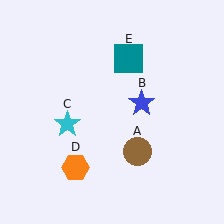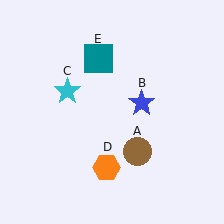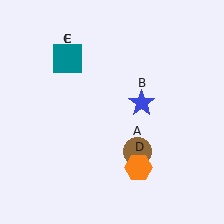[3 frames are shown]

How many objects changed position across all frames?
3 objects changed position: cyan star (object C), orange hexagon (object D), teal square (object E).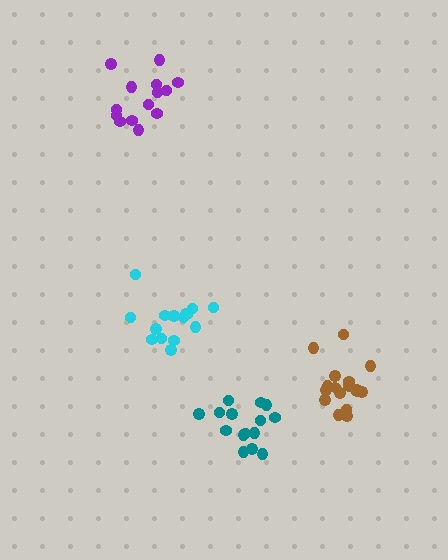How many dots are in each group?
Group 1: 15 dots, Group 2: 14 dots, Group 3: 15 dots, Group 4: 17 dots (61 total).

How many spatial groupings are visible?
There are 4 spatial groupings.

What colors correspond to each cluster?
The clusters are colored: teal, purple, cyan, brown.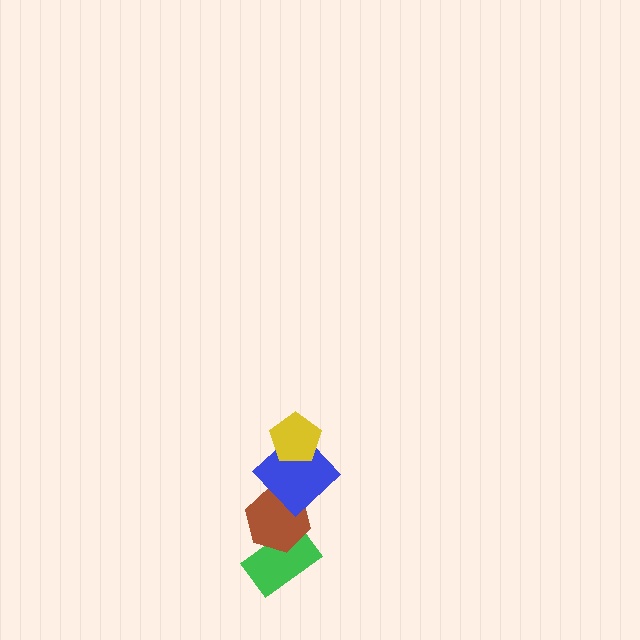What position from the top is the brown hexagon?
The brown hexagon is 3rd from the top.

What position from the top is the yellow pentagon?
The yellow pentagon is 1st from the top.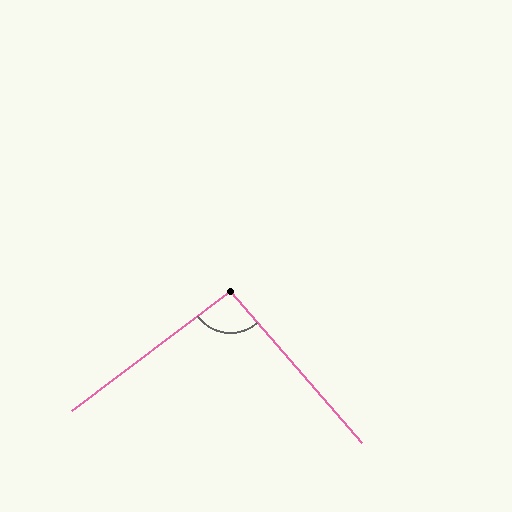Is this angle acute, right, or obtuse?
It is approximately a right angle.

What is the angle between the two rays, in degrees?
Approximately 94 degrees.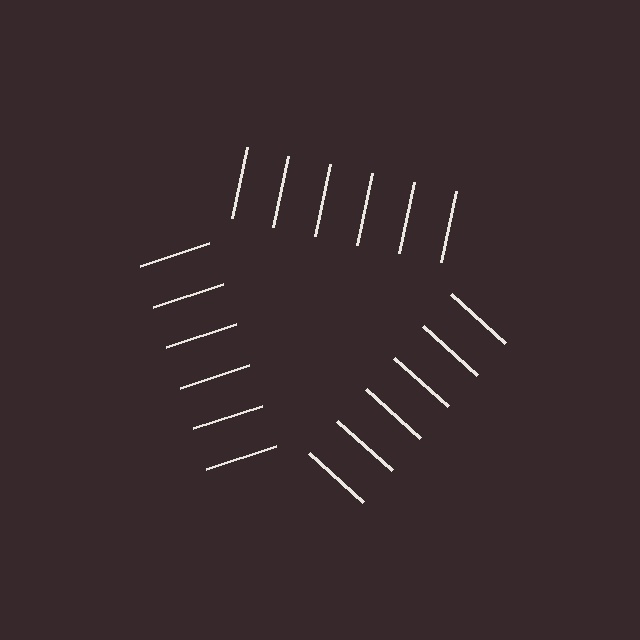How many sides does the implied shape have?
3 sides — the line-ends trace a triangle.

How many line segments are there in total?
18 — 6 along each of the 3 edges.